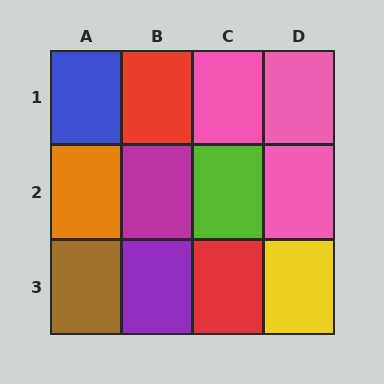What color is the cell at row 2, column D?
Pink.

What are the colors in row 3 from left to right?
Brown, purple, red, yellow.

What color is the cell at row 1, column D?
Pink.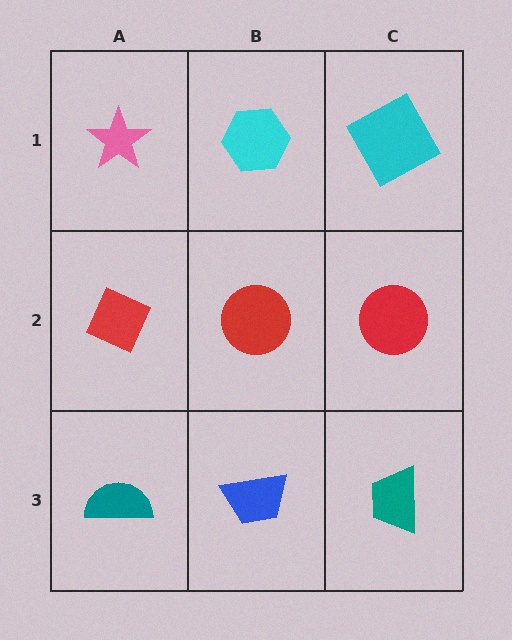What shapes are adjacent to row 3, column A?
A red diamond (row 2, column A), a blue trapezoid (row 3, column B).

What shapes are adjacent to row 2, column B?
A cyan hexagon (row 1, column B), a blue trapezoid (row 3, column B), a red diamond (row 2, column A), a red circle (row 2, column C).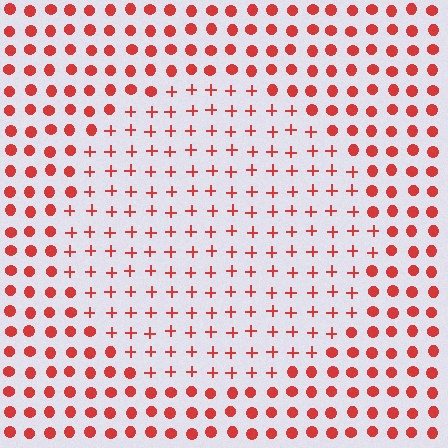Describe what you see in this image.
The image is filled with small red elements arranged in a uniform grid. A circle-shaped region contains plus signs, while the surrounding area contains circles. The boundary is defined purely by the change in element shape.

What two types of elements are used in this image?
The image uses plus signs inside the circle region and circles outside it.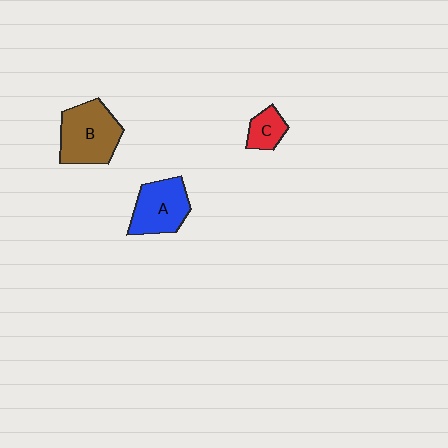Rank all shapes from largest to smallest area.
From largest to smallest: B (brown), A (blue), C (red).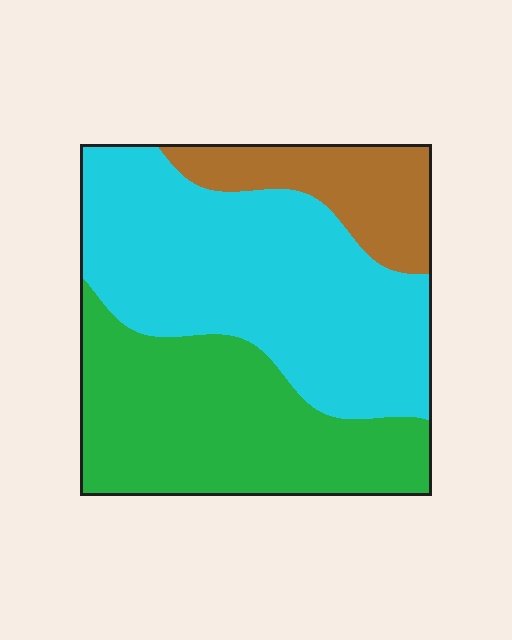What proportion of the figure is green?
Green covers about 35% of the figure.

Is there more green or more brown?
Green.